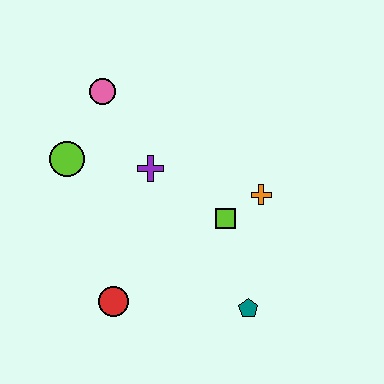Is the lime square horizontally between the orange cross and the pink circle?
Yes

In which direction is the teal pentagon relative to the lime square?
The teal pentagon is below the lime square.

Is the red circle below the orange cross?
Yes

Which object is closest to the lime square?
The orange cross is closest to the lime square.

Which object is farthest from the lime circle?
The teal pentagon is farthest from the lime circle.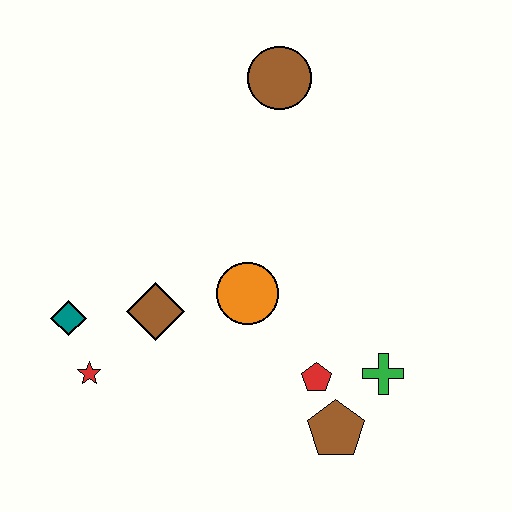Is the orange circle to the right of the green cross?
No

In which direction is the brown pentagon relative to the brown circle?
The brown pentagon is below the brown circle.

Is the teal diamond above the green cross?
Yes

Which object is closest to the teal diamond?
The red star is closest to the teal diamond.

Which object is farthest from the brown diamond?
The brown circle is farthest from the brown diamond.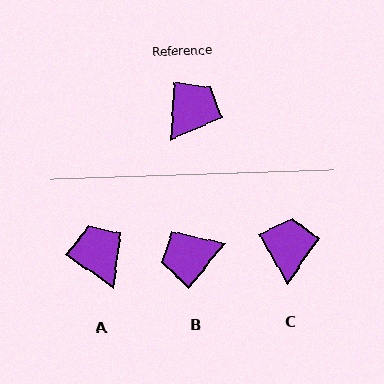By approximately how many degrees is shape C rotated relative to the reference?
Approximately 32 degrees counter-clockwise.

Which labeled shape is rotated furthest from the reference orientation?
B, about 143 degrees away.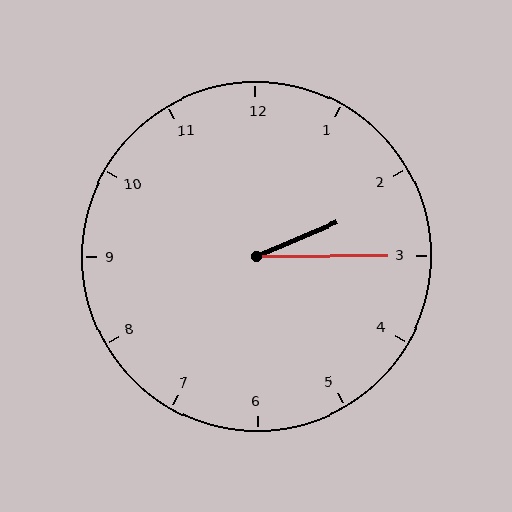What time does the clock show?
2:15.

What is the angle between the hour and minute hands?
Approximately 22 degrees.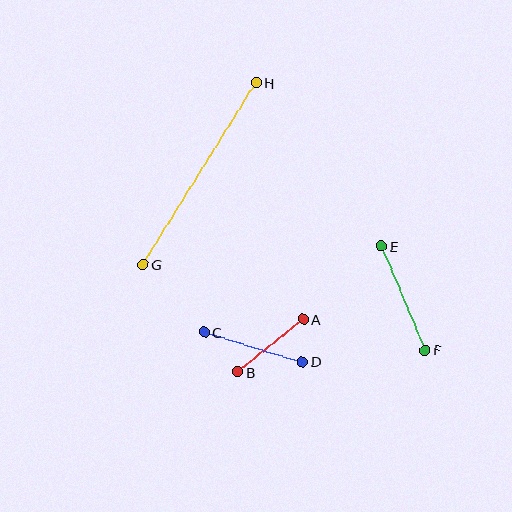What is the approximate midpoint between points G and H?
The midpoint is at approximately (200, 174) pixels.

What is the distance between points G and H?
The distance is approximately 214 pixels.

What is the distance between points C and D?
The distance is approximately 102 pixels.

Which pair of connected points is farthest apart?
Points G and H are farthest apart.